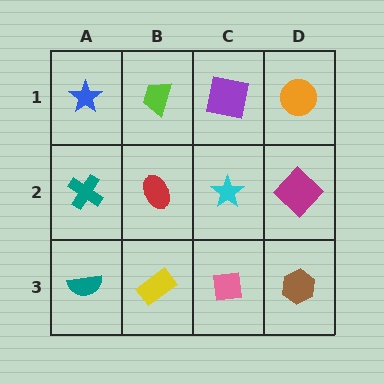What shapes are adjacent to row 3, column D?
A magenta diamond (row 2, column D), a pink square (row 3, column C).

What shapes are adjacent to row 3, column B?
A red ellipse (row 2, column B), a teal semicircle (row 3, column A), a pink square (row 3, column C).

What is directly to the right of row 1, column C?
An orange circle.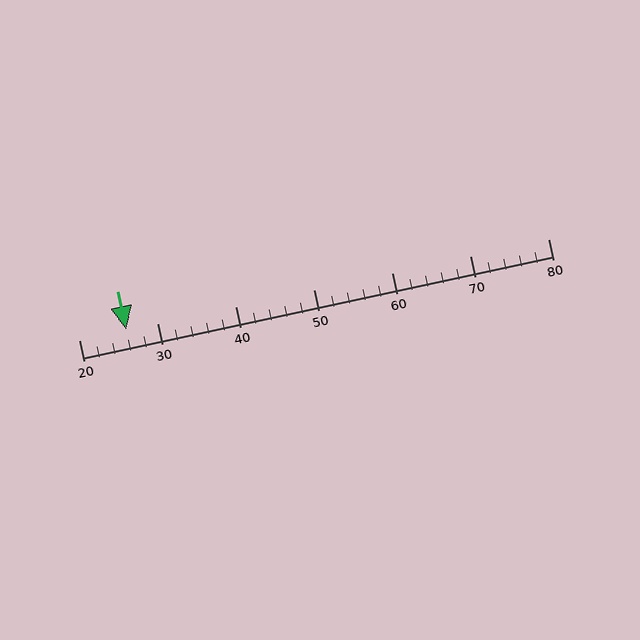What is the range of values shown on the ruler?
The ruler shows values from 20 to 80.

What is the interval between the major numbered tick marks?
The major tick marks are spaced 10 units apart.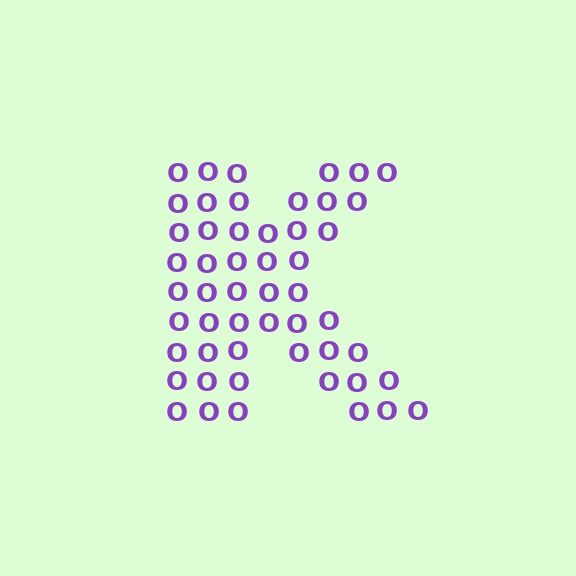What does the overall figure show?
The overall figure shows the letter K.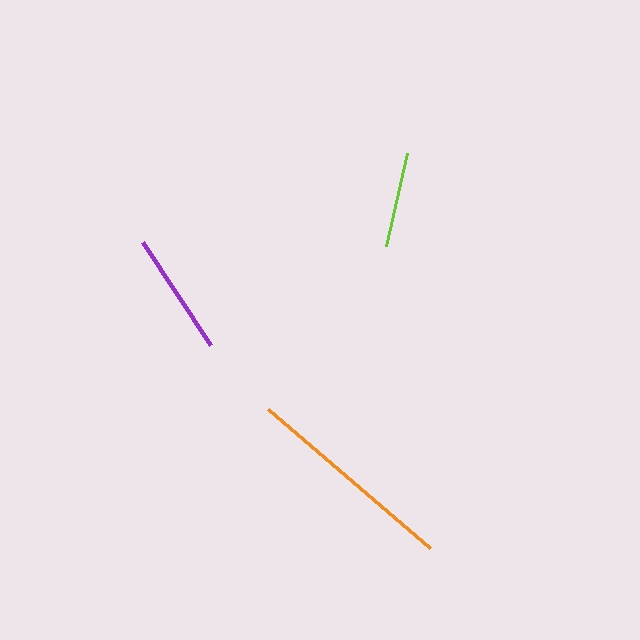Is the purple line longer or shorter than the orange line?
The orange line is longer than the purple line.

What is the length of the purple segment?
The purple segment is approximately 124 pixels long.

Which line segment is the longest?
The orange line is the longest at approximately 213 pixels.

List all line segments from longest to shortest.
From longest to shortest: orange, purple, lime.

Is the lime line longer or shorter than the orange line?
The orange line is longer than the lime line.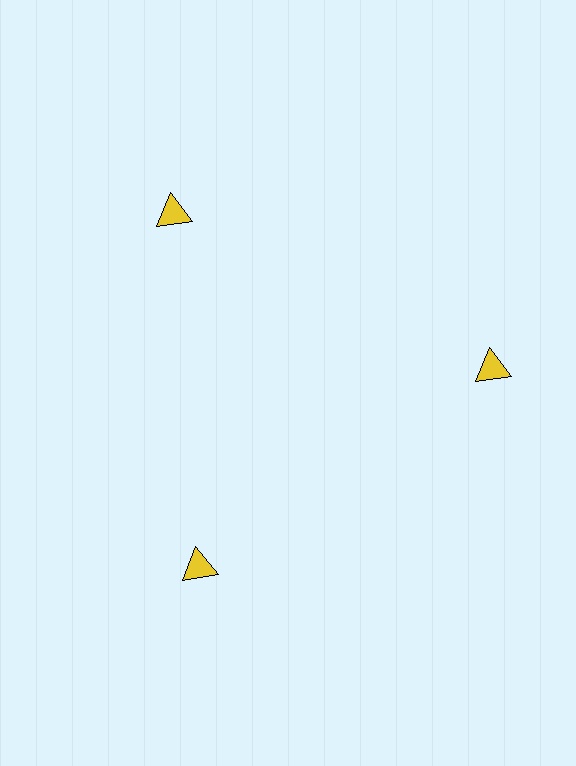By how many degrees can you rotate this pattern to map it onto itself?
The pattern maps onto itself every 120 degrees of rotation.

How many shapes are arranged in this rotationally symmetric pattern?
There are 3 shapes, arranged in 3 groups of 1.